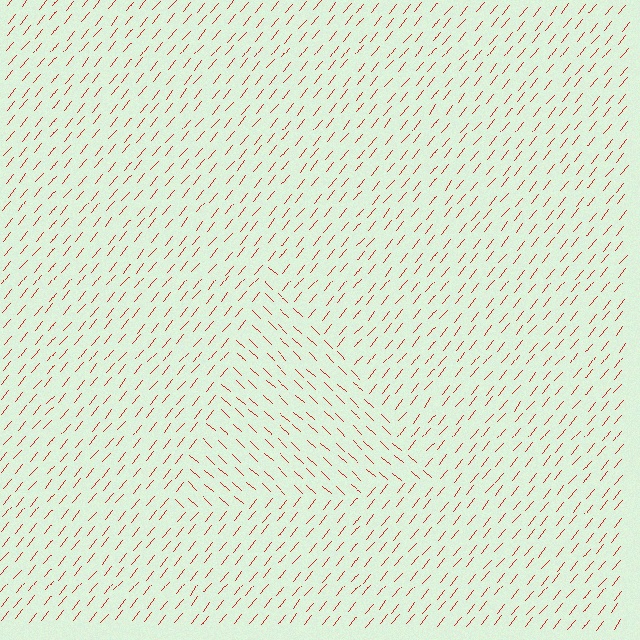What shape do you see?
I see a triangle.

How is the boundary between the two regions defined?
The boundary is defined purely by a change in line orientation (approximately 87 degrees difference). All lines are the same color and thickness.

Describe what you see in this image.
The image is filled with small red line segments. A triangle region in the image has lines oriented differently from the surrounding lines, creating a visible texture boundary.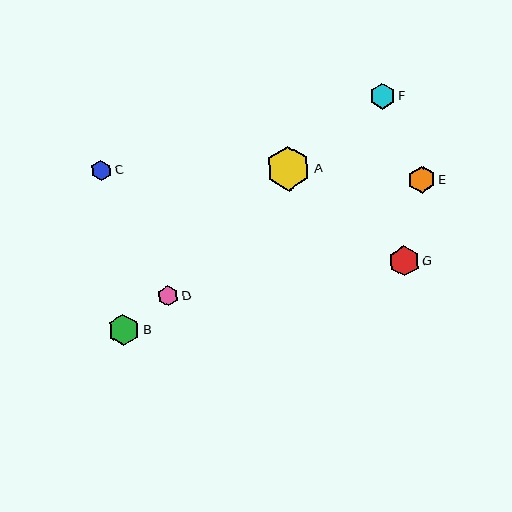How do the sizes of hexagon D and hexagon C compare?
Hexagon D and hexagon C are approximately the same size.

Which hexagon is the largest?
Hexagon A is the largest with a size of approximately 45 pixels.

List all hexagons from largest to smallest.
From largest to smallest: A, B, G, E, F, D, C.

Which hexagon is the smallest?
Hexagon C is the smallest with a size of approximately 20 pixels.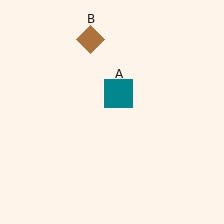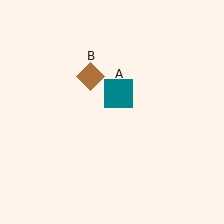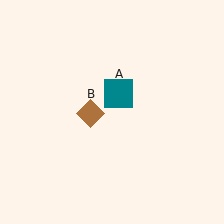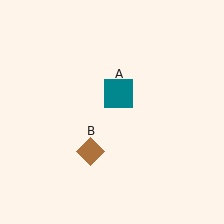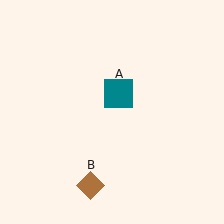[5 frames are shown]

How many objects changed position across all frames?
1 object changed position: brown diamond (object B).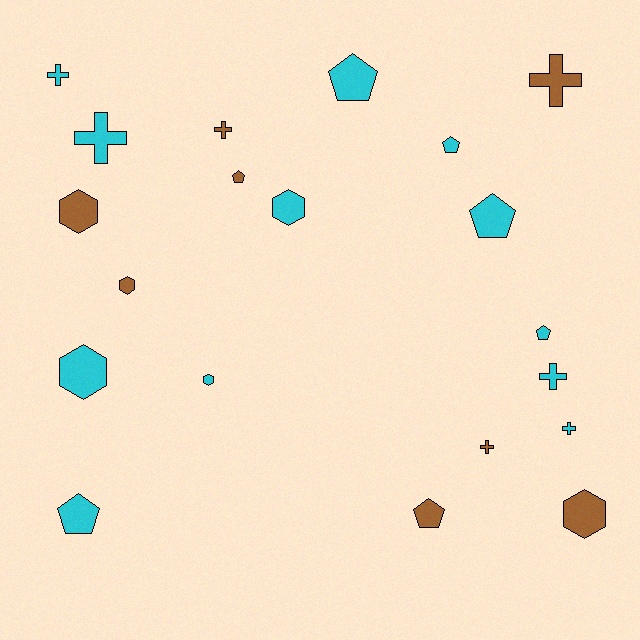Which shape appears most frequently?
Cross, with 7 objects.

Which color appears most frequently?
Cyan, with 12 objects.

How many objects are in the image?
There are 20 objects.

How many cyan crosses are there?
There are 4 cyan crosses.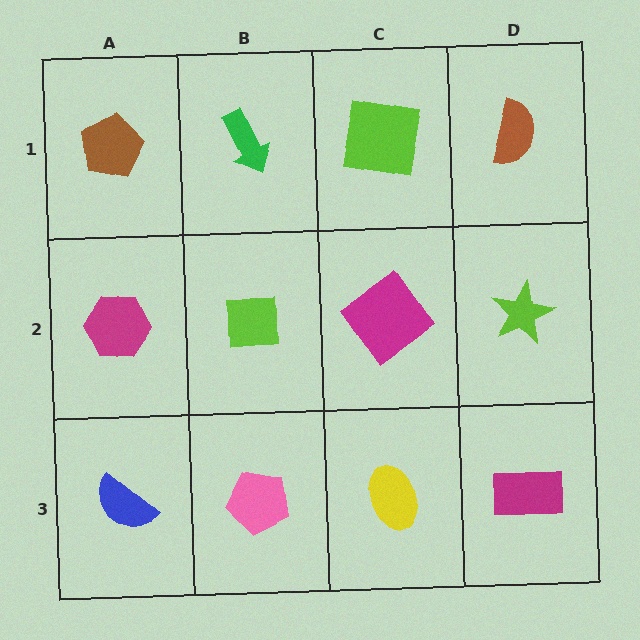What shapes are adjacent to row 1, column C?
A magenta diamond (row 2, column C), a green arrow (row 1, column B), a brown semicircle (row 1, column D).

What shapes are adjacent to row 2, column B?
A green arrow (row 1, column B), a pink pentagon (row 3, column B), a magenta hexagon (row 2, column A), a magenta diamond (row 2, column C).